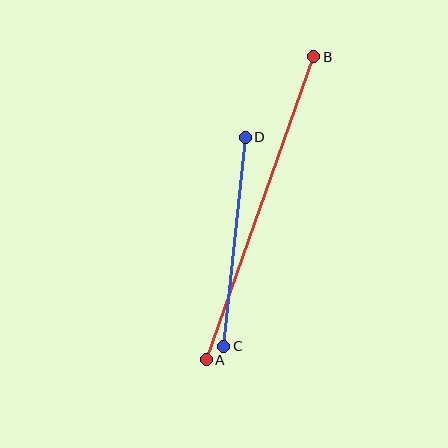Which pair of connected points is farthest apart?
Points A and B are farthest apart.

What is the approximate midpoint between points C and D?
The midpoint is at approximately (235, 242) pixels.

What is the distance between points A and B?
The distance is approximately 321 pixels.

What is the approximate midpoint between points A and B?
The midpoint is at approximately (260, 208) pixels.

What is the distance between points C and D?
The distance is approximately 210 pixels.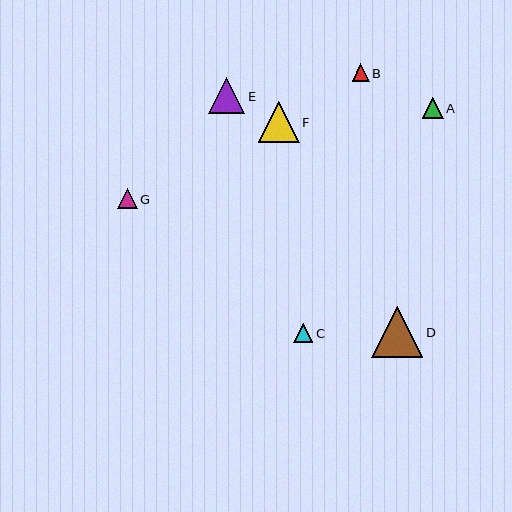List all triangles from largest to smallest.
From largest to smallest: D, F, E, A, G, C, B.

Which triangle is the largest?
Triangle D is the largest with a size of approximately 52 pixels.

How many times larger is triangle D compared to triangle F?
Triangle D is approximately 1.3 times the size of triangle F.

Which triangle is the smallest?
Triangle B is the smallest with a size of approximately 17 pixels.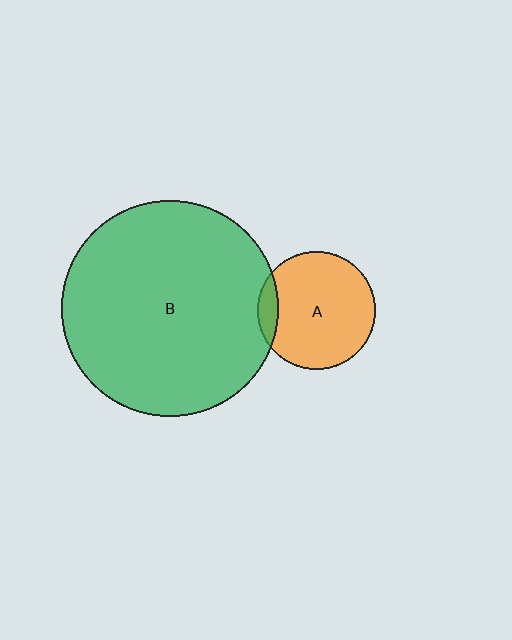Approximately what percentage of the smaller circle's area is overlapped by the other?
Approximately 10%.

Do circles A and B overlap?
Yes.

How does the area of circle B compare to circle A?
Approximately 3.4 times.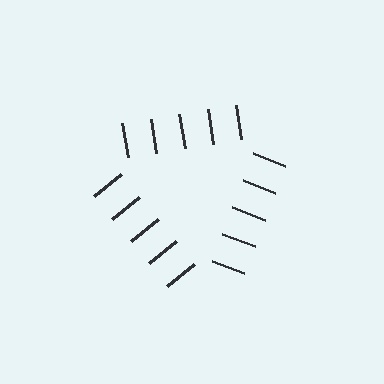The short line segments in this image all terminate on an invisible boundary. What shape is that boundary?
An illusory triangle — the line segments terminate on its edges but no continuous stroke is drawn.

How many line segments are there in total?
15 — 5 along each of the 3 edges.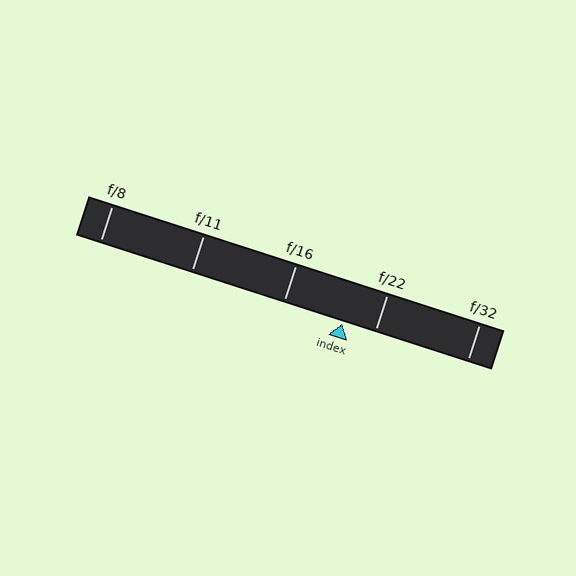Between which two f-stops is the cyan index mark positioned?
The index mark is between f/16 and f/22.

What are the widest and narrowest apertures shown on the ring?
The widest aperture shown is f/8 and the narrowest is f/32.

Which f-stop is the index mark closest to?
The index mark is closest to f/22.